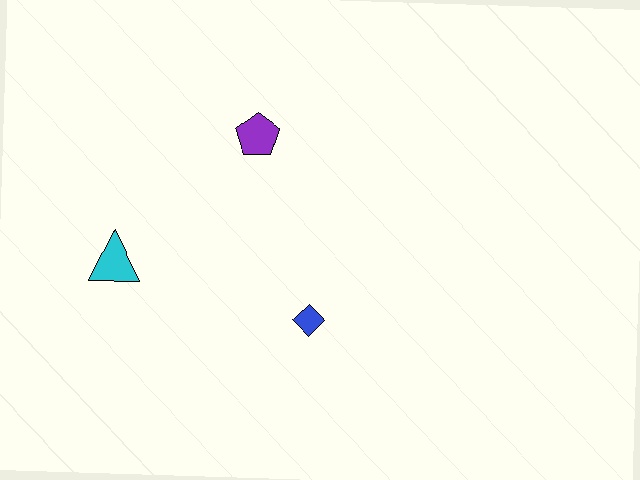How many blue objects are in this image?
There is 1 blue object.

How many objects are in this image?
There are 3 objects.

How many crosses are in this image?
There are no crosses.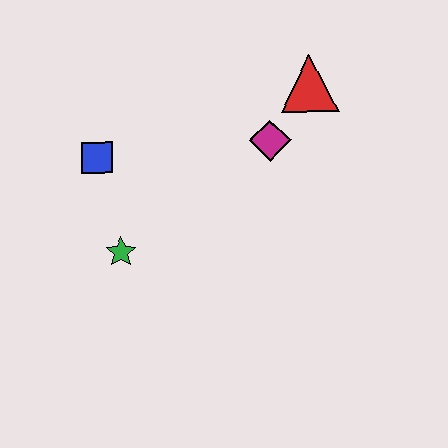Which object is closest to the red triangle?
The magenta diamond is closest to the red triangle.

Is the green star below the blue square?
Yes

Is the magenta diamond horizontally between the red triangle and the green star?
Yes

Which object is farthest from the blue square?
The red triangle is farthest from the blue square.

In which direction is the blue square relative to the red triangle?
The blue square is to the left of the red triangle.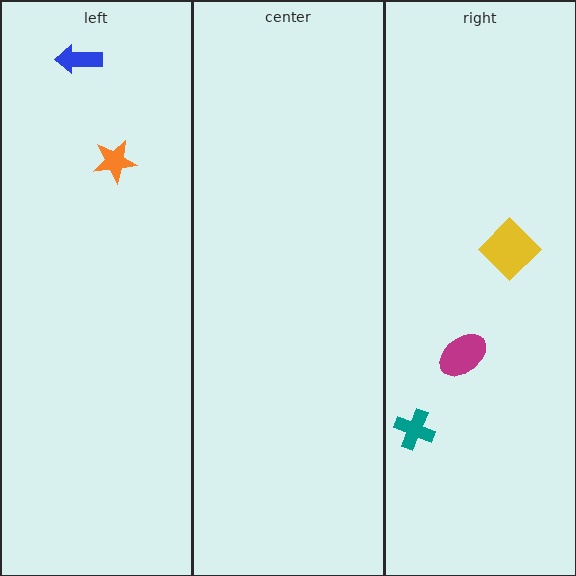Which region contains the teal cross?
The right region.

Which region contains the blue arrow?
The left region.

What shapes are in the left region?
The orange star, the blue arrow.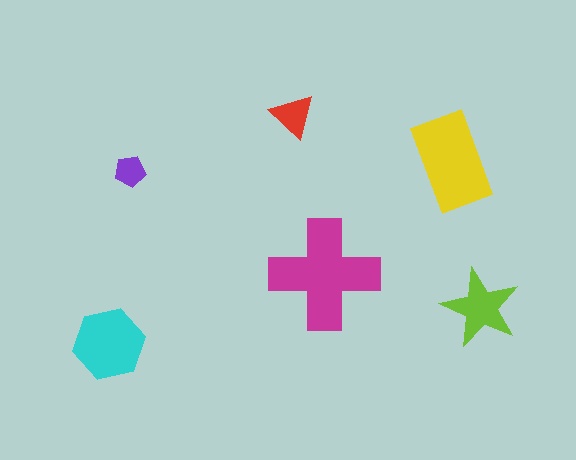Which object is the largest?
The magenta cross.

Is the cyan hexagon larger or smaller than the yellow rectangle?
Smaller.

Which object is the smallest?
The purple pentagon.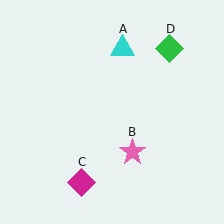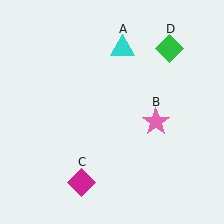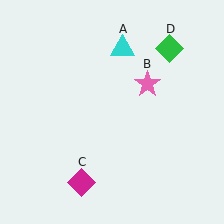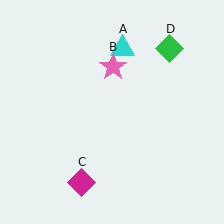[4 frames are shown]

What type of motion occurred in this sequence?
The pink star (object B) rotated counterclockwise around the center of the scene.